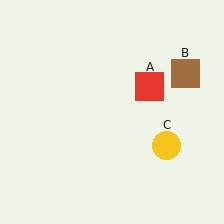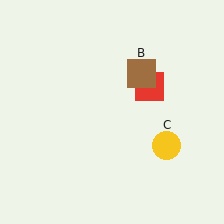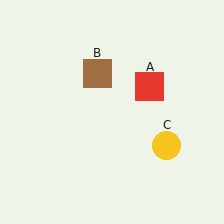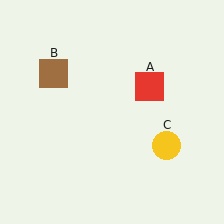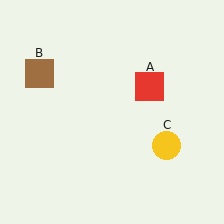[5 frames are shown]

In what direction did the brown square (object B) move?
The brown square (object B) moved left.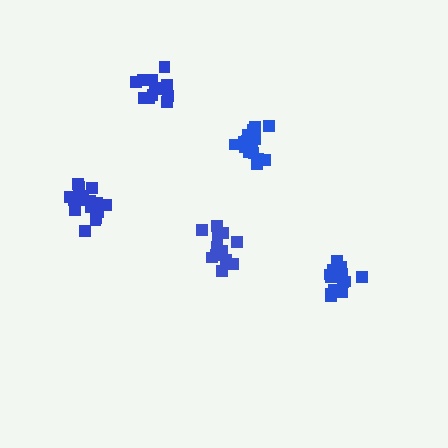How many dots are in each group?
Group 1: 17 dots, Group 2: 18 dots, Group 3: 13 dots, Group 4: 14 dots, Group 5: 12 dots (74 total).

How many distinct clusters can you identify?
There are 5 distinct clusters.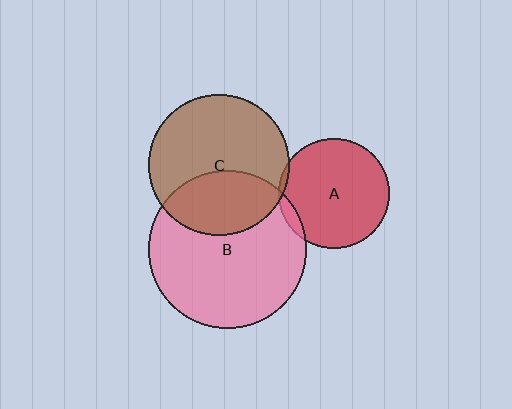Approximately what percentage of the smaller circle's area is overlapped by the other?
Approximately 35%.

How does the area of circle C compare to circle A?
Approximately 1.6 times.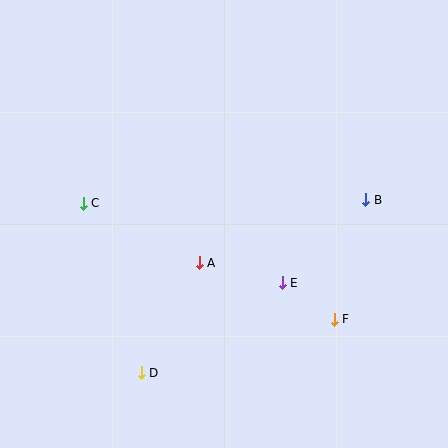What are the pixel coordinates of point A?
Point A is at (199, 263).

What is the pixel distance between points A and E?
The distance between A and E is 85 pixels.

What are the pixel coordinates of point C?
Point C is at (83, 203).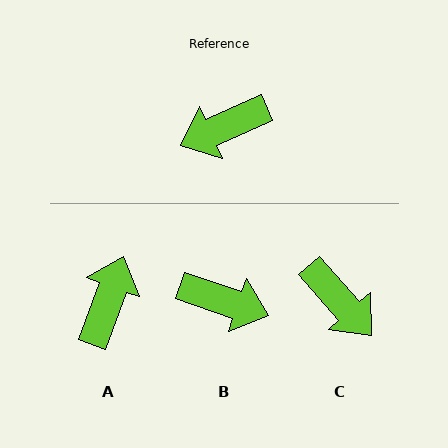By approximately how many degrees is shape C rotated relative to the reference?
Approximately 108 degrees counter-clockwise.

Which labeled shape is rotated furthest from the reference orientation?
B, about 137 degrees away.